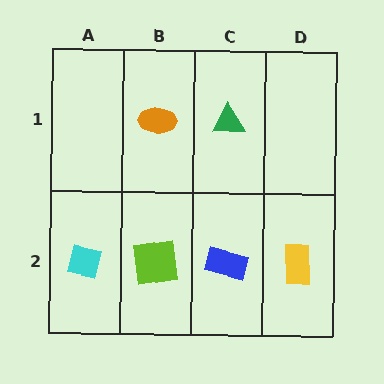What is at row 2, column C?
A blue rectangle.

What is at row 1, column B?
An orange ellipse.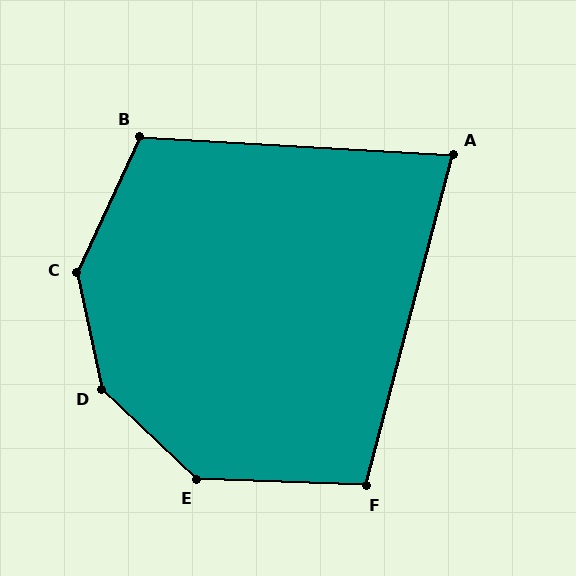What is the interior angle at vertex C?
Approximately 143 degrees (obtuse).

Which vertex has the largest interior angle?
D, at approximately 146 degrees.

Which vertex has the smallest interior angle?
A, at approximately 79 degrees.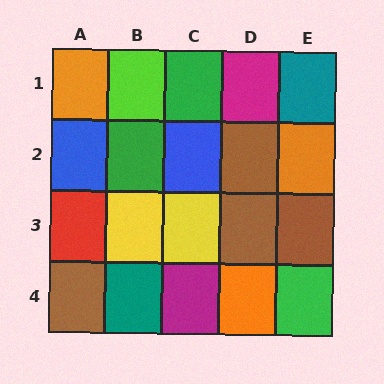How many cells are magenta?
2 cells are magenta.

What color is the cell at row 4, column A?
Brown.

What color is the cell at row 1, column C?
Green.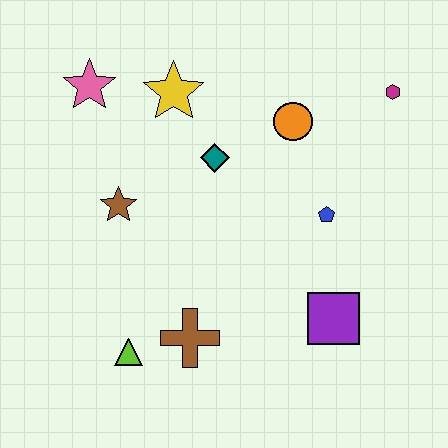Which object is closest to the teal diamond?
The yellow star is closest to the teal diamond.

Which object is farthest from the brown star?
The magenta hexagon is farthest from the brown star.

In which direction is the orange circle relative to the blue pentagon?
The orange circle is above the blue pentagon.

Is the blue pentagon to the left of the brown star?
No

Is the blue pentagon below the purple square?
No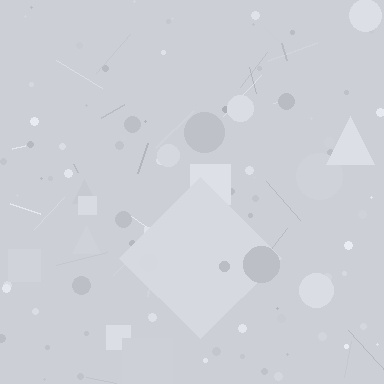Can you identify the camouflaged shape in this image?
The camouflaged shape is a diamond.